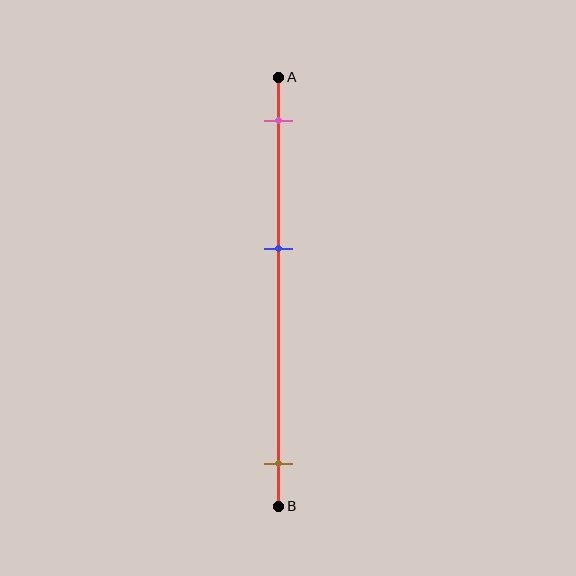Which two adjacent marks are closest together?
The pink and blue marks are the closest adjacent pair.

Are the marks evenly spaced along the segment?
No, the marks are not evenly spaced.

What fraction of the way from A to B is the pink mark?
The pink mark is approximately 10% (0.1) of the way from A to B.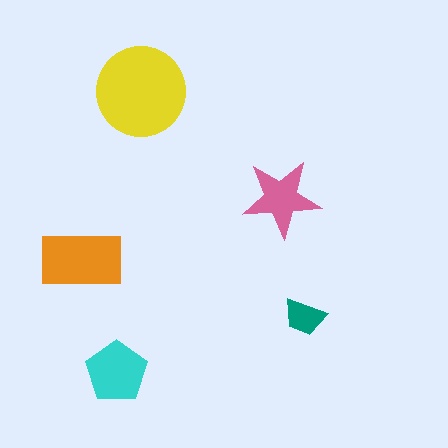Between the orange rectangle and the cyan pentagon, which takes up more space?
The orange rectangle.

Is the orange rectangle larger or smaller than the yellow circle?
Smaller.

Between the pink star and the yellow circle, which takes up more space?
The yellow circle.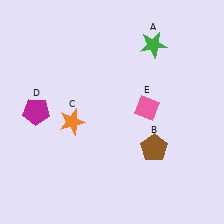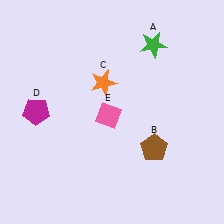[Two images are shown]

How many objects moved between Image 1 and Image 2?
2 objects moved between the two images.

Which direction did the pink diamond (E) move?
The pink diamond (E) moved left.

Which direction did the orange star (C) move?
The orange star (C) moved up.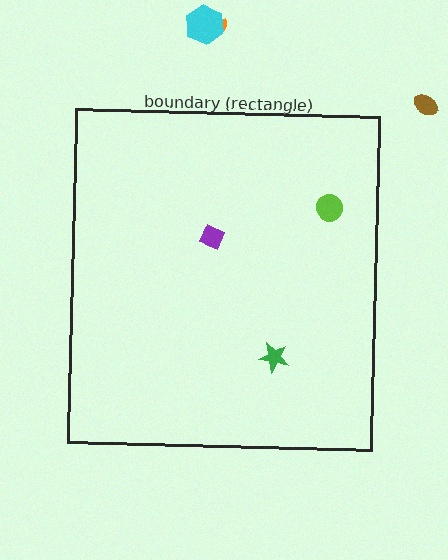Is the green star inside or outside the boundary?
Inside.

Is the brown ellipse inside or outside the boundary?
Outside.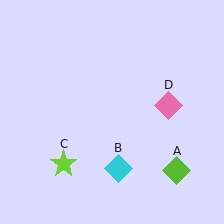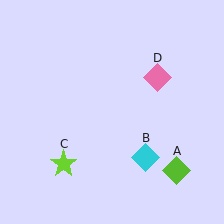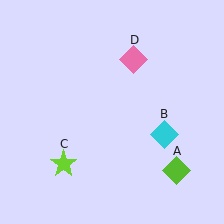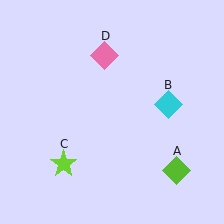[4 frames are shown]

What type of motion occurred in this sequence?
The cyan diamond (object B), pink diamond (object D) rotated counterclockwise around the center of the scene.